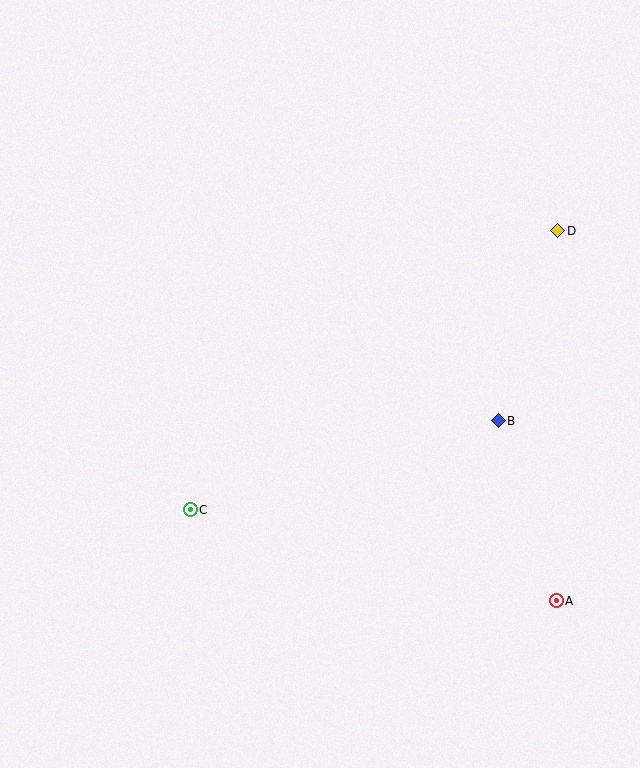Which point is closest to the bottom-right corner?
Point A is closest to the bottom-right corner.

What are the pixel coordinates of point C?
Point C is at (190, 510).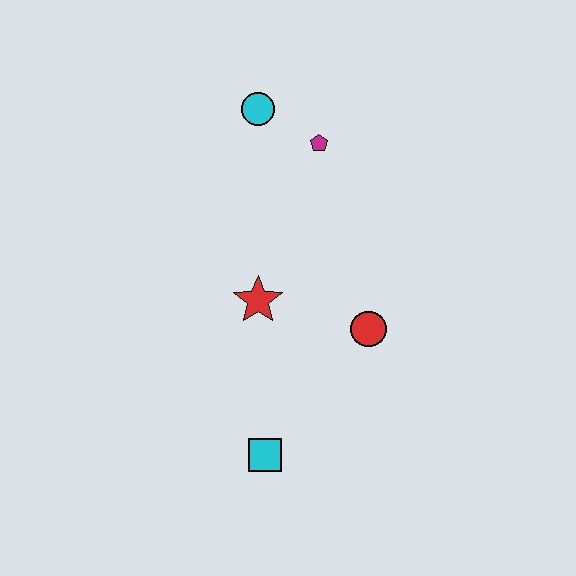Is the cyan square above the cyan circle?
No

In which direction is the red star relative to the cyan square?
The red star is above the cyan square.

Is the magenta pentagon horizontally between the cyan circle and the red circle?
Yes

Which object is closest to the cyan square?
The red star is closest to the cyan square.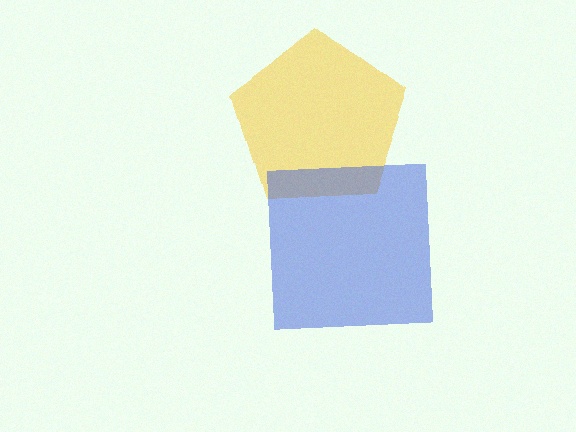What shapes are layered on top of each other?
The layered shapes are: a yellow pentagon, a blue square.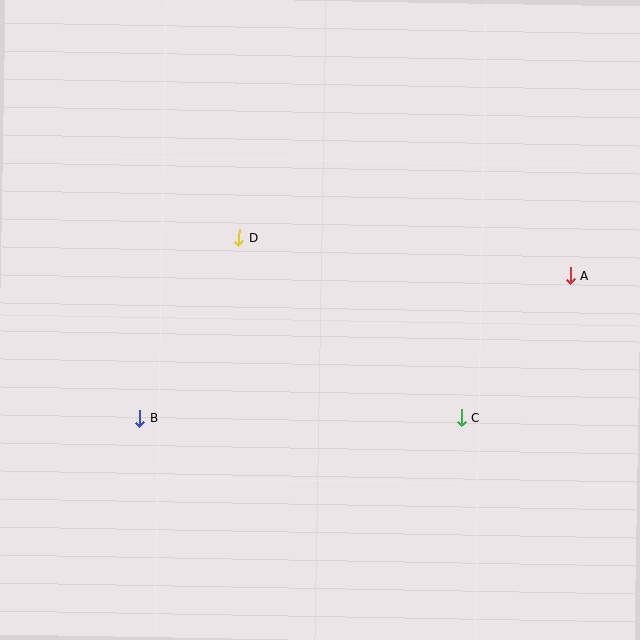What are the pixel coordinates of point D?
Point D is at (239, 238).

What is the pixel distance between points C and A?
The distance between C and A is 179 pixels.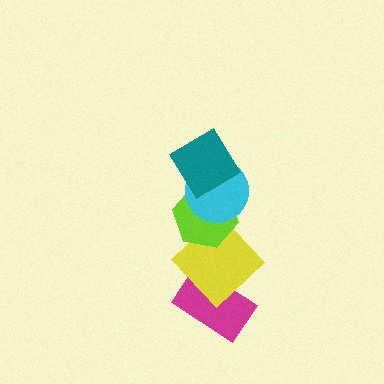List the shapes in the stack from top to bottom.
From top to bottom: the teal diamond, the cyan circle, the lime hexagon, the yellow diamond, the magenta rectangle.